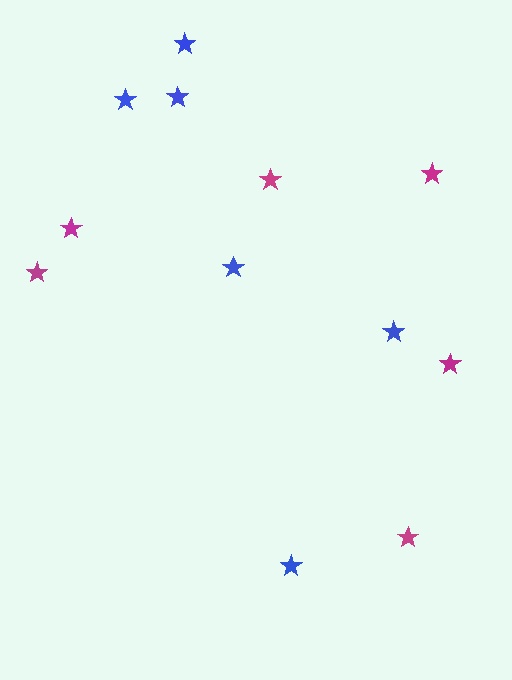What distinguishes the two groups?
There are 2 groups: one group of blue stars (6) and one group of magenta stars (6).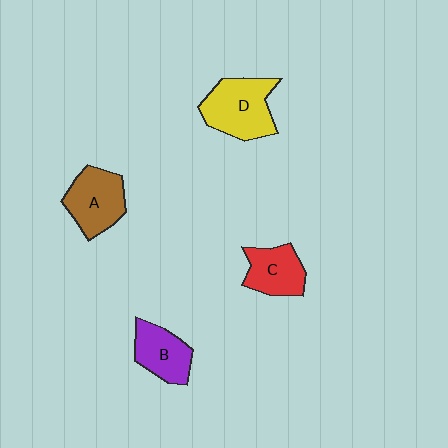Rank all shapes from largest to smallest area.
From largest to smallest: D (yellow), A (brown), B (purple), C (red).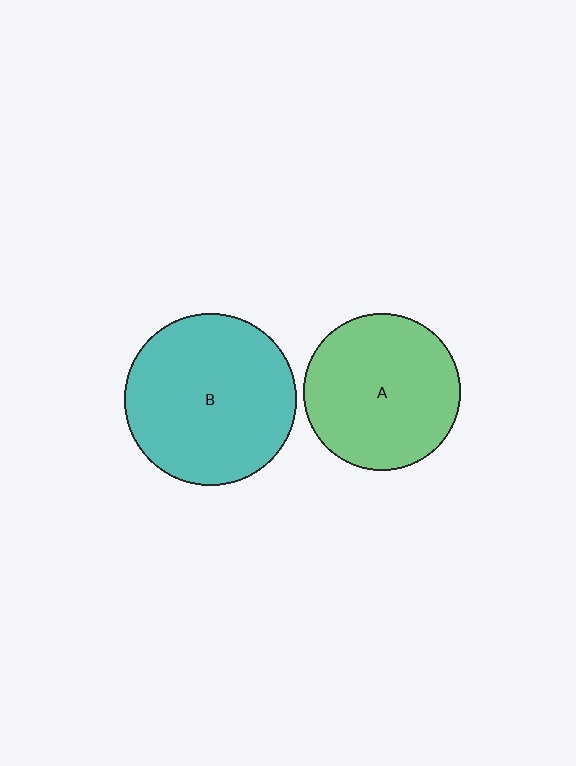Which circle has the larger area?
Circle B (teal).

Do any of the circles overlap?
No, none of the circles overlap.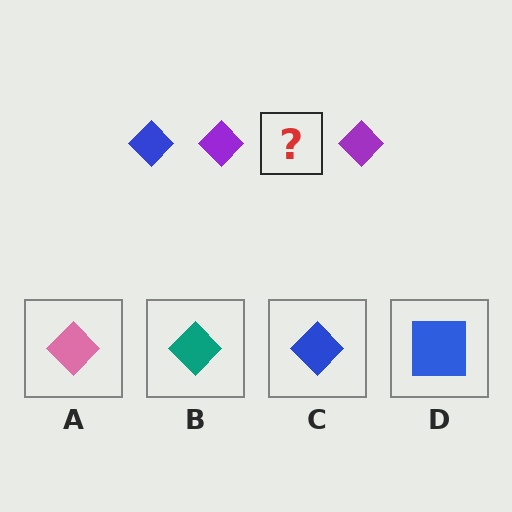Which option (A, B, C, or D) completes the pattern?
C.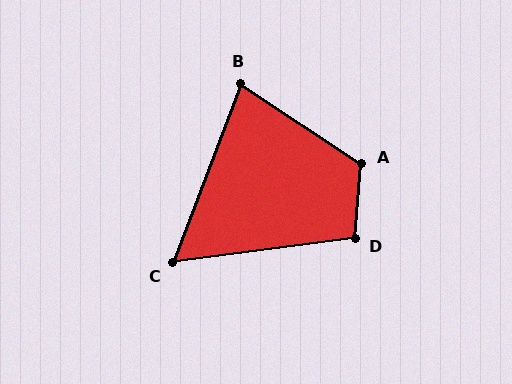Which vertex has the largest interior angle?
A, at approximately 119 degrees.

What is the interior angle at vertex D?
Approximately 102 degrees (obtuse).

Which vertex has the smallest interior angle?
C, at approximately 61 degrees.